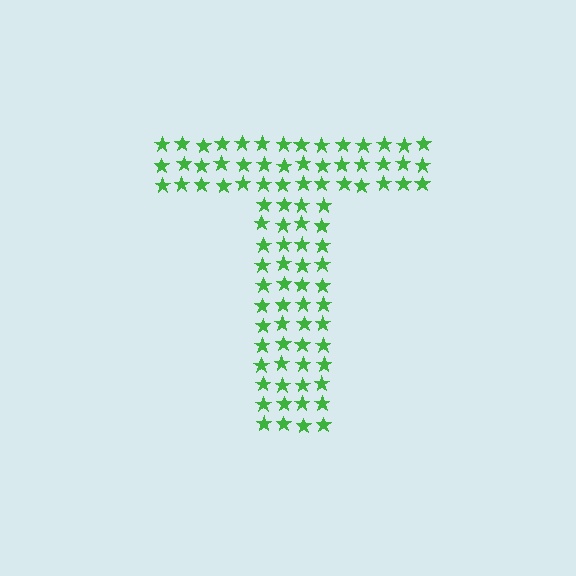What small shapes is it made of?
It is made of small stars.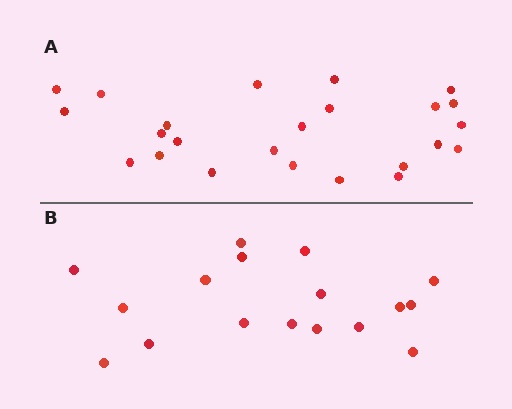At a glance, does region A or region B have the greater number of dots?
Region A (the top region) has more dots.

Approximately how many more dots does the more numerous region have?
Region A has roughly 8 or so more dots than region B.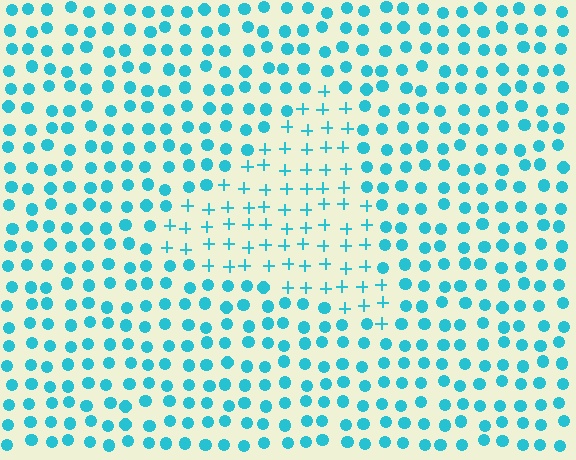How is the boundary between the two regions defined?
The boundary is defined by a change in element shape: plus signs inside vs. circles outside. All elements share the same color and spacing.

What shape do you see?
I see a triangle.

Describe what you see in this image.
The image is filled with small cyan elements arranged in a uniform grid. A triangle-shaped region contains plus signs, while the surrounding area contains circles. The boundary is defined purely by the change in element shape.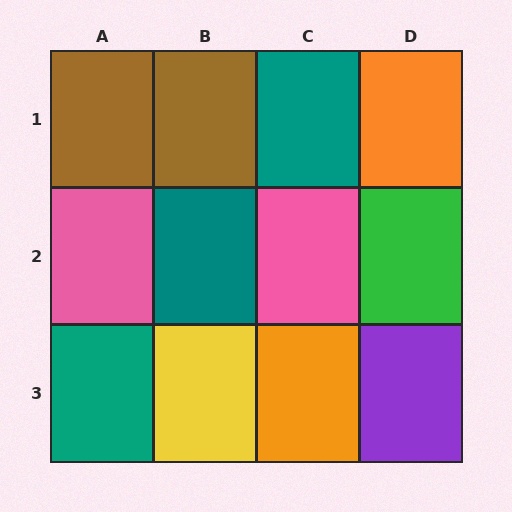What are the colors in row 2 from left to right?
Pink, teal, pink, green.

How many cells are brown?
2 cells are brown.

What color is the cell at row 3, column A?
Teal.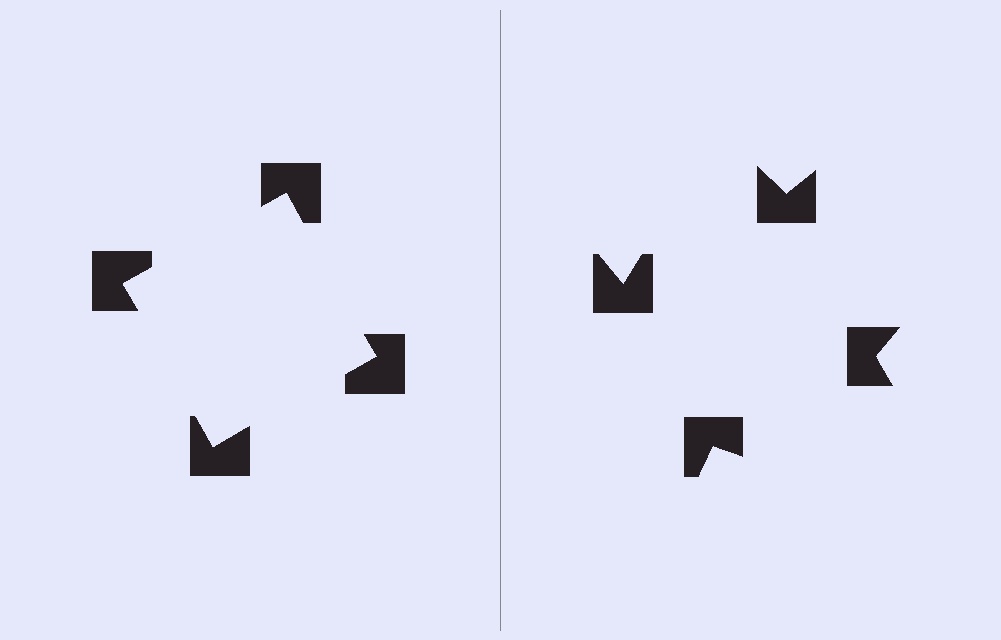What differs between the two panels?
The notched squares are positioned identically on both sides; only the wedge orientations differ. On the left they align to a square; on the right they are misaligned.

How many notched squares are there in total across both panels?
8 — 4 on each side.